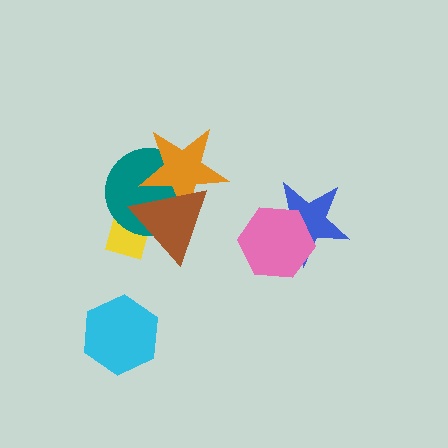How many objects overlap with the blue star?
1 object overlaps with the blue star.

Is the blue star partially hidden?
Yes, it is partially covered by another shape.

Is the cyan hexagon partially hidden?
No, no other shape covers it.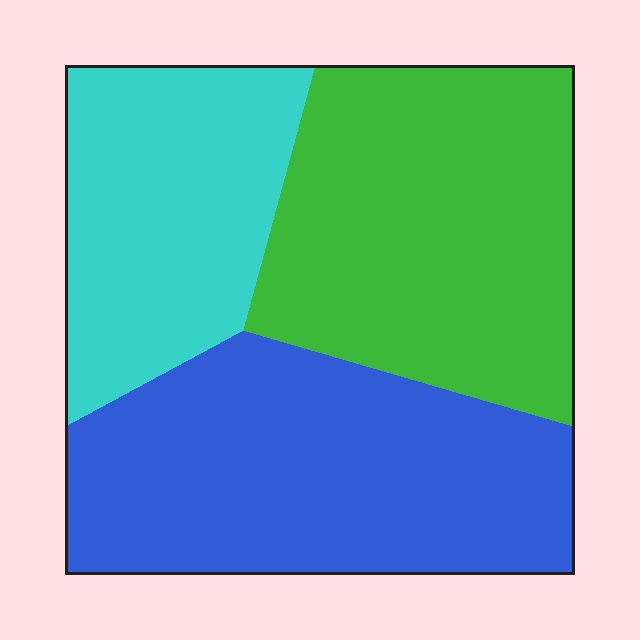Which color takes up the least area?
Cyan, at roughly 25%.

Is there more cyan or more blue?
Blue.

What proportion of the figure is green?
Green takes up about three eighths (3/8) of the figure.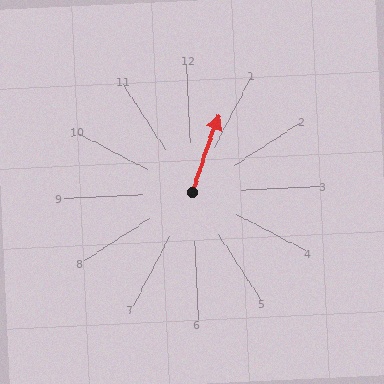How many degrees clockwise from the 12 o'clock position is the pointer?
Approximately 22 degrees.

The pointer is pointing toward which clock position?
Roughly 1 o'clock.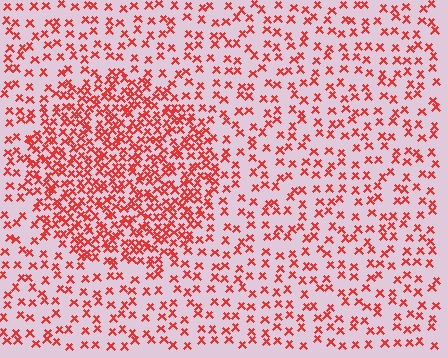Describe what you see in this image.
The image contains small red elements arranged at two different densities. A circle-shaped region is visible where the elements are more densely packed than the surrounding area.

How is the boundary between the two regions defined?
The boundary is defined by a change in element density (approximately 2.3x ratio). All elements are the same color, size, and shape.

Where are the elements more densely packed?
The elements are more densely packed inside the circle boundary.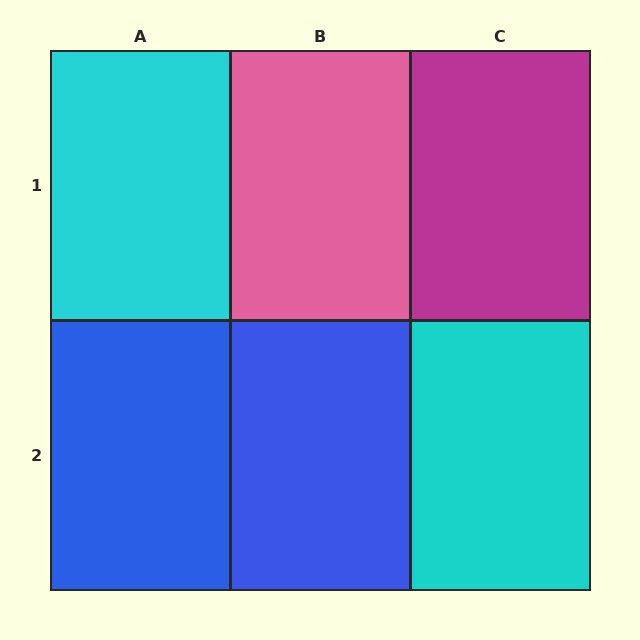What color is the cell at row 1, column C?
Magenta.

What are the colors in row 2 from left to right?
Blue, blue, cyan.